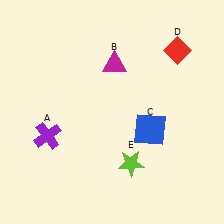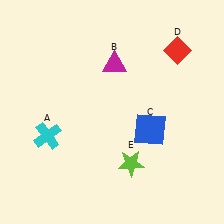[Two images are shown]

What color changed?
The cross (A) changed from purple in Image 1 to cyan in Image 2.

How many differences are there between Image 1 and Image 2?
There is 1 difference between the two images.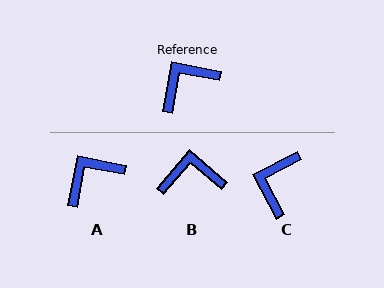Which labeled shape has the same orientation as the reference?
A.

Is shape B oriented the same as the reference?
No, it is off by about 30 degrees.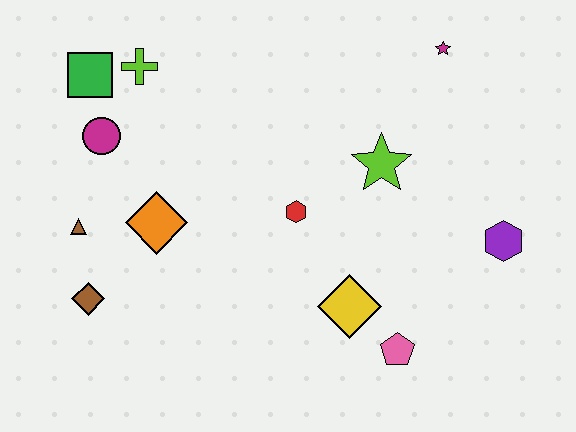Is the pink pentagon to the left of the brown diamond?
No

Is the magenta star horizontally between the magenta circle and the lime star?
No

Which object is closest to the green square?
The lime cross is closest to the green square.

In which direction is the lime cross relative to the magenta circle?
The lime cross is above the magenta circle.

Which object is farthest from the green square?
The purple hexagon is farthest from the green square.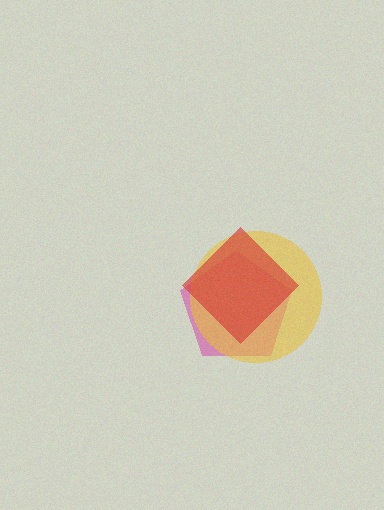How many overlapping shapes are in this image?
There are 3 overlapping shapes in the image.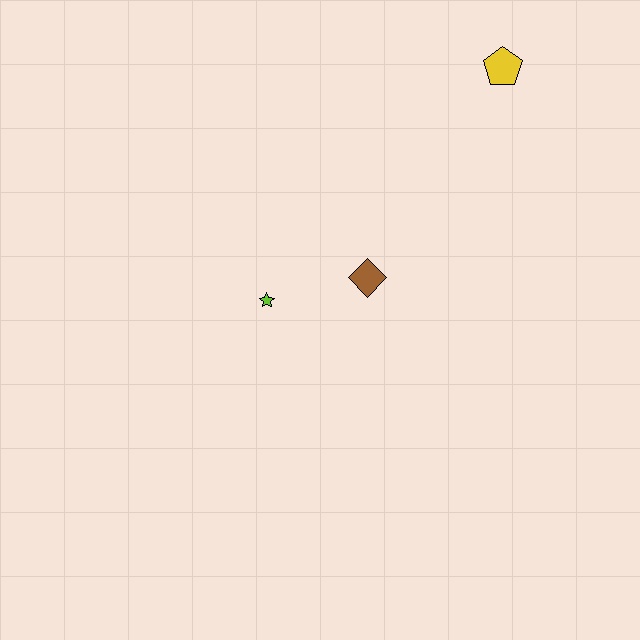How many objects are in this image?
There are 3 objects.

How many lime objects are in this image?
There is 1 lime object.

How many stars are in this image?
There is 1 star.